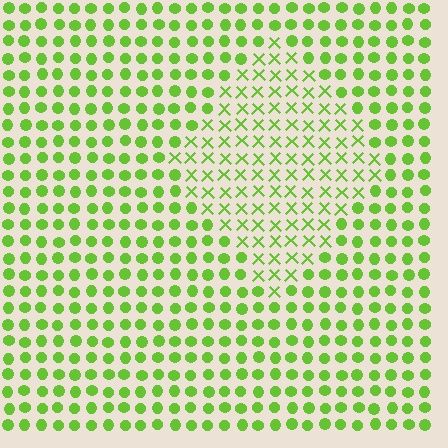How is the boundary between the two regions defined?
The boundary is defined by a change in element shape: X marks inside vs. circles outside. All elements share the same color and spacing.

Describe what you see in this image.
The image is filled with small lime elements arranged in a uniform grid. A diamond-shaped region contains X marks, while the surrounding area contains circles. The boundary is defined purely by the change in element shape.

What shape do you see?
I see a diamond.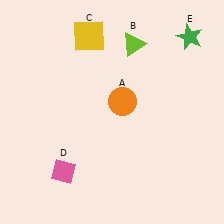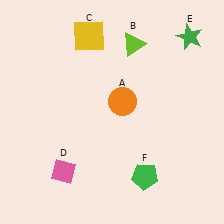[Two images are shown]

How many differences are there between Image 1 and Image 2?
There is 1 difference between the two images.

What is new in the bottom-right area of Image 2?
A green pentagon (F) was added in the bottom-right area of Image 2.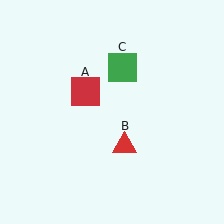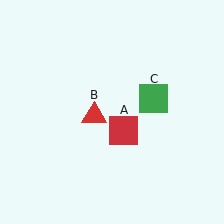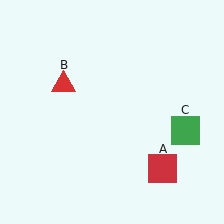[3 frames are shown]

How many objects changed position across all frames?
3 objects changed position: red square (object A), red triangle (object B), green square (object C).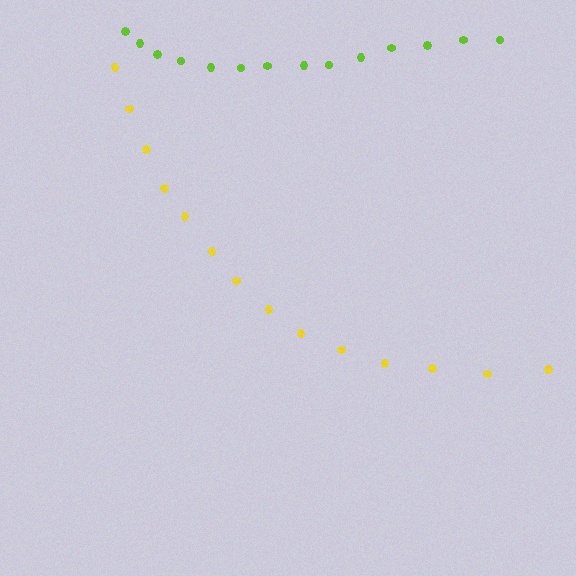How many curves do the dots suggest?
There are 2 distinct paths.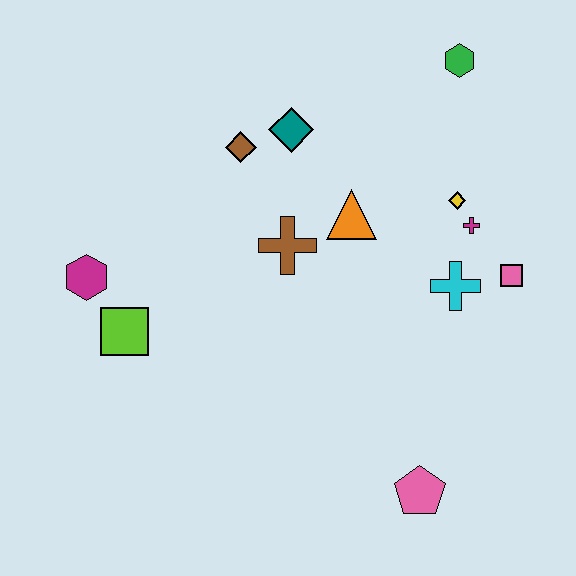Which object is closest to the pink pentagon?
The cyan cross is closest to the pink pentagon.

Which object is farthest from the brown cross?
The pink pentagon is farthest from the brown cross.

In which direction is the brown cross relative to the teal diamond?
The brown cross is below the teal diamond.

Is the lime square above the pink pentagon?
Yes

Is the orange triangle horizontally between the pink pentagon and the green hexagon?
No